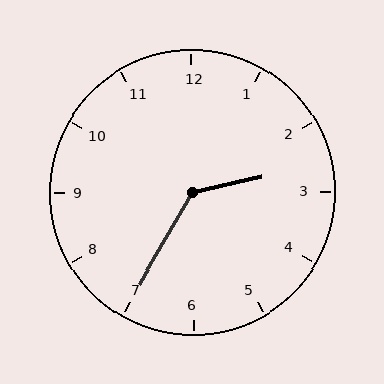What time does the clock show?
2:35.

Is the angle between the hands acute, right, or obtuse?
It is obtuse.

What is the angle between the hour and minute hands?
Approximately 132 degrees.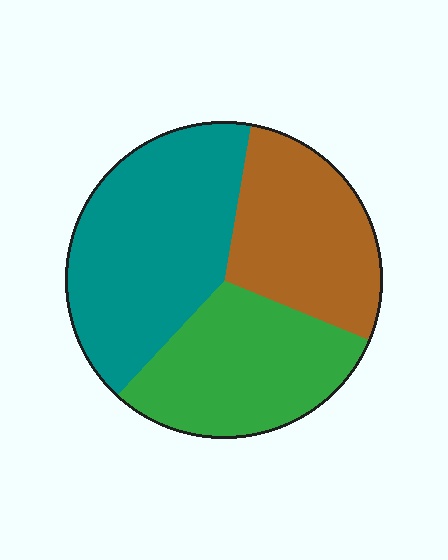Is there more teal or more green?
Teal.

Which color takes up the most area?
Teal, at roughly 40%.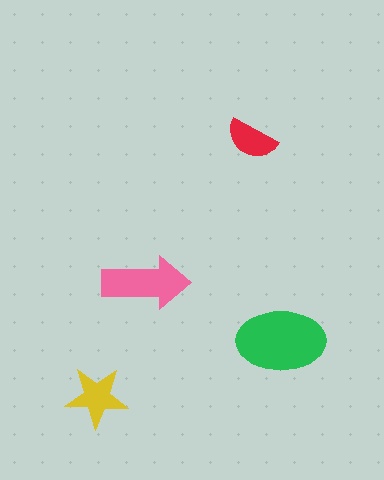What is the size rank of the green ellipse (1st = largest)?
1st.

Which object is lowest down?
The yellow star is bottommost.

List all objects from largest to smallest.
The green ellipse, the pink arrow, the yellow star, the red semicircle.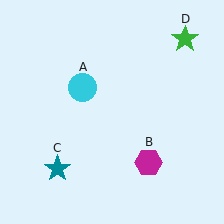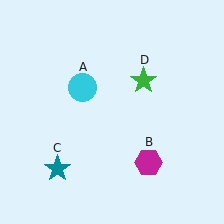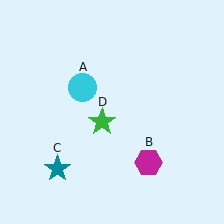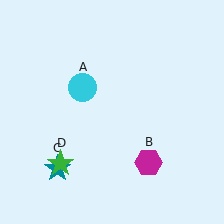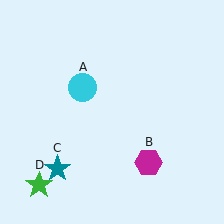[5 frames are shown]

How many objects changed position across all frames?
1 object changed position: green star (object D).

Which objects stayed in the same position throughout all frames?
Cyan circle (object A) and magenta hexagon (object B) and teal star (object C) remained stationary.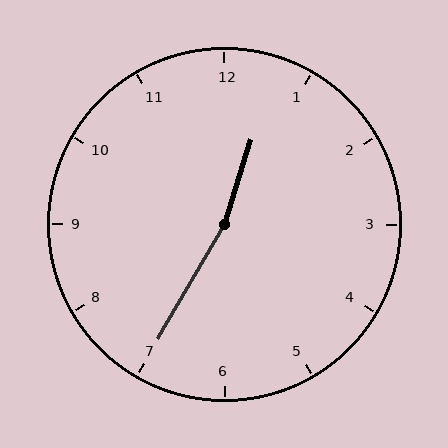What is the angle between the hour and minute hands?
Approximately 168 degrees.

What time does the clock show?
12:35.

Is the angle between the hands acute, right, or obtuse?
It is obtuse.